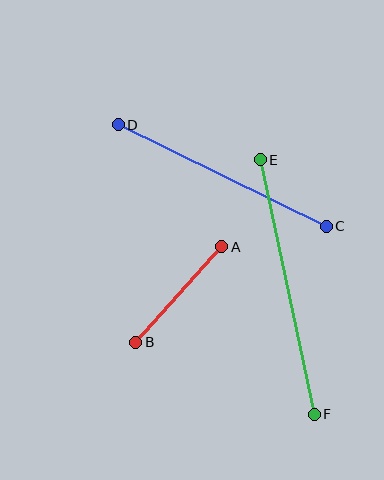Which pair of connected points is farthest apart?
Points E and F are farthest apart.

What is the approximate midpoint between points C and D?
The midpoint is at approximately (222, 175) pixels.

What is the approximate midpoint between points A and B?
The midpoint is at approximately (179, 294) pixels.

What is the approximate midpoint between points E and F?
The midpoint is at approximately (287, 287) pixels.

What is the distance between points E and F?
The distance is approximately 260 pixels.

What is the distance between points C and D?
The distance is approximately 232 pixels.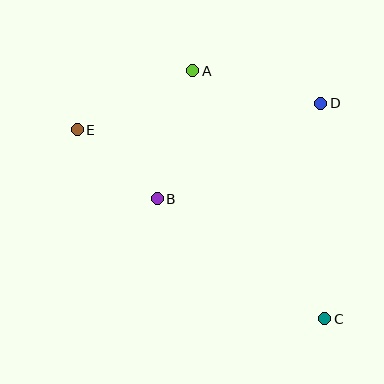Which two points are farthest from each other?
Points C and E are farthest from each other.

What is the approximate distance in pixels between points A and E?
The distance between A and E is approximately 130 pixels.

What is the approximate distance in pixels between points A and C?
The distance between A and C is approximately 281 pixels.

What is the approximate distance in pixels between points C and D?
The distance between C and D is approximately 215 pixels.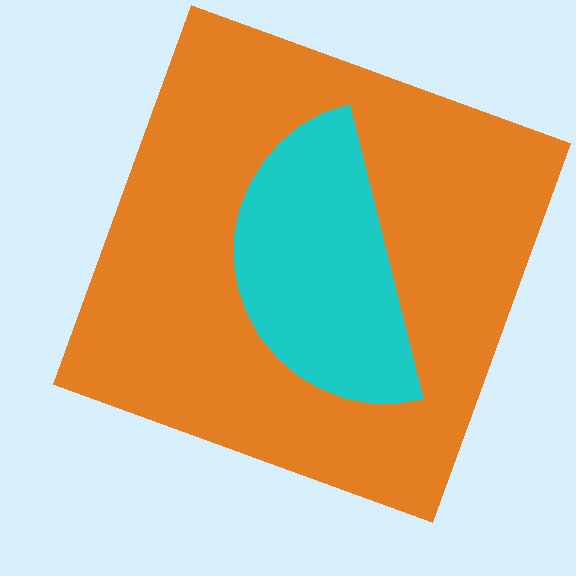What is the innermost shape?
The cyan semicircle.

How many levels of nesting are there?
2.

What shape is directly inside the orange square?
The cyan semicircle.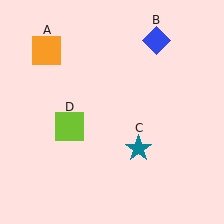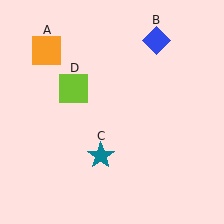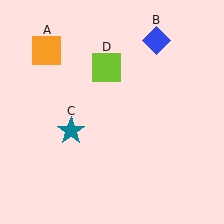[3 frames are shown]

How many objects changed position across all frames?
2 objects changed position: teal star (object C), lime square (object D).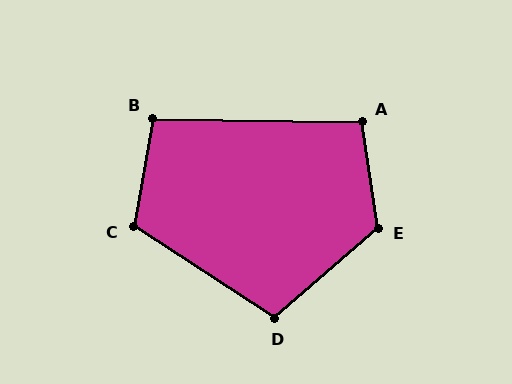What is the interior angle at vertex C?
Approximately 113 degrees (obtuse).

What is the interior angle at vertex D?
Approximately 106 degrees (obtuse).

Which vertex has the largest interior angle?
E, at approximately 122 degrees.